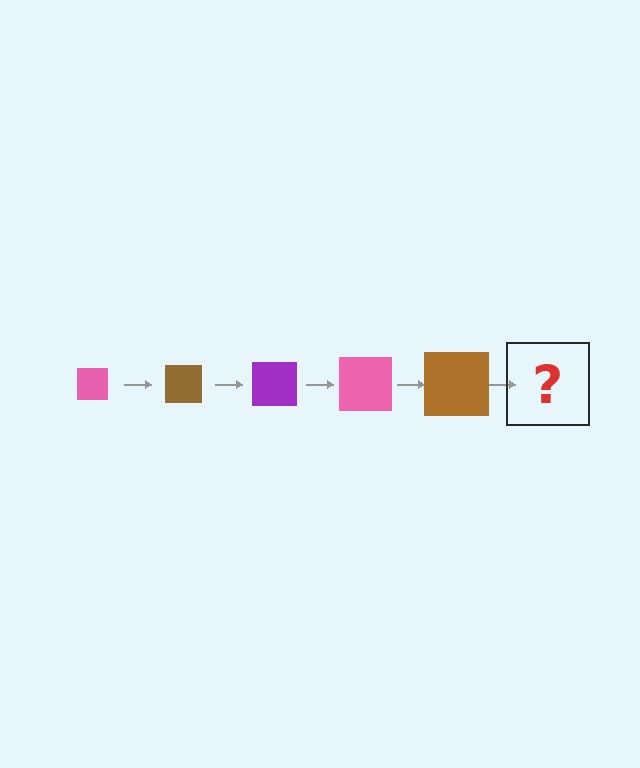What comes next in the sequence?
The next element should be a purple square, larger than the previous one.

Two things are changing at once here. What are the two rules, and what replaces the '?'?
The two rules are that the square grows larger each step and the color cycles through pink, brown, and purple. The '?' should be a purple square, larger than the previous one.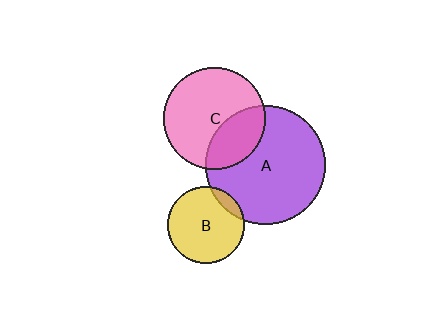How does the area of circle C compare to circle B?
Approximately 1.8 times.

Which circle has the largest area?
Circle A (purple).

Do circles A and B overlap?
Yes.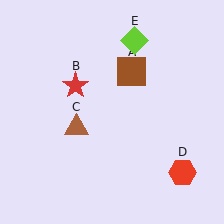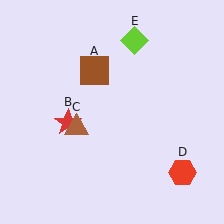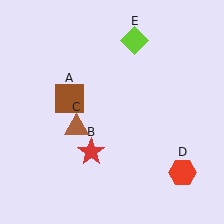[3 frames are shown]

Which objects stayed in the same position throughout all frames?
Brown triangle (object C) and red hexagon (object D) and lime diamond (object E) remained stationary.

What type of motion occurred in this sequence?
The brown square (object A), red star (object B) rotated counterclockwise around the center of the scene.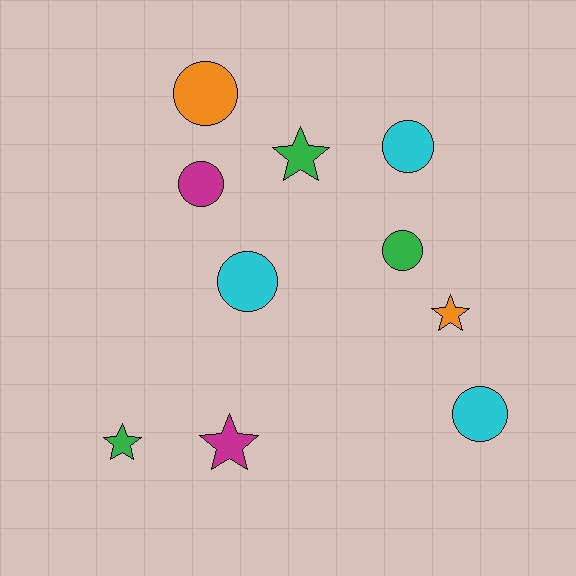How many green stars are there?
There are 2 green stars.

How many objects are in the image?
There are 10 objects.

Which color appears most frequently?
Cyan, with 3 objects.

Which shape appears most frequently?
Circle, with 6 objects.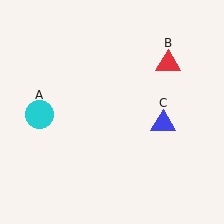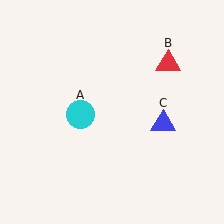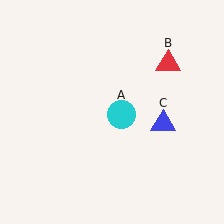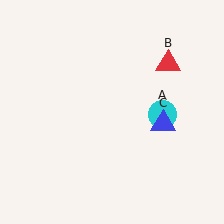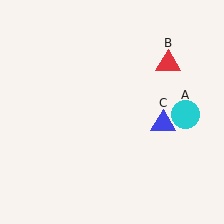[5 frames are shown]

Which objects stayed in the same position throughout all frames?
Red triangle (object B) and blue triangle (object C) remained stationary.